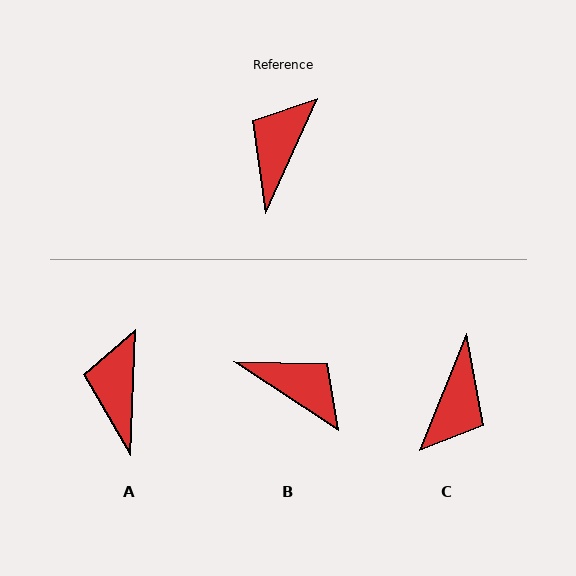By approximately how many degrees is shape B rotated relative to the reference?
Approximately 99 degrees clockwise.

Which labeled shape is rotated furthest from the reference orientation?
C, about 177 degrees away.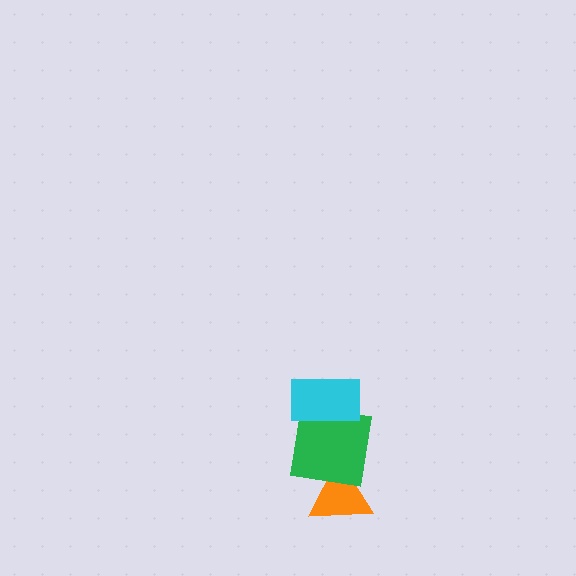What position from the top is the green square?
The green square is 2nd from the top.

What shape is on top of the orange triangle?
The green square is on top of the orange triangle.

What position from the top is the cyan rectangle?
The cyan rectangle is 1st from the top.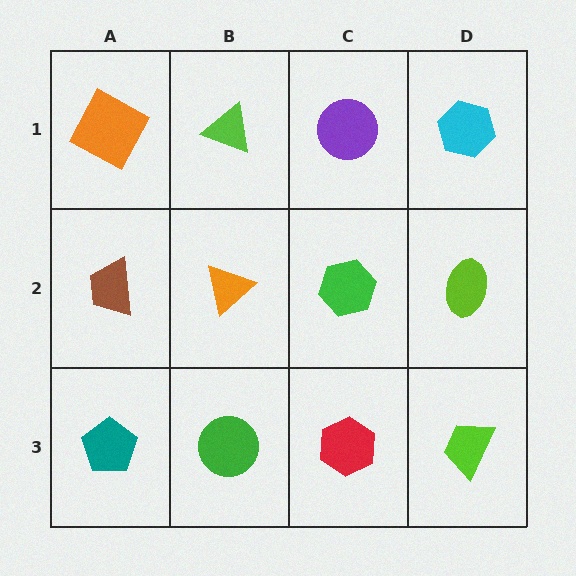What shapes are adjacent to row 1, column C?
A green hexagon (row 2, column C), a lime triangle (row 1, column B), a cyan hexagon (row 1, column D).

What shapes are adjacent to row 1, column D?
A lime ellipse (row 2, column D), a purple circle (row 1, column C).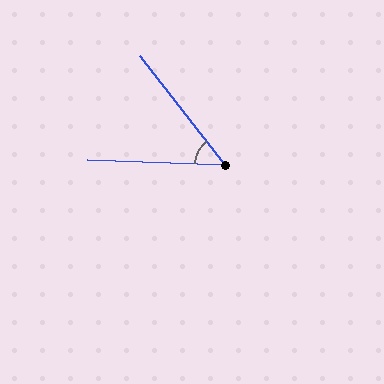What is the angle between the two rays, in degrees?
Approximately 50 degrees.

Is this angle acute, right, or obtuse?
It is acute.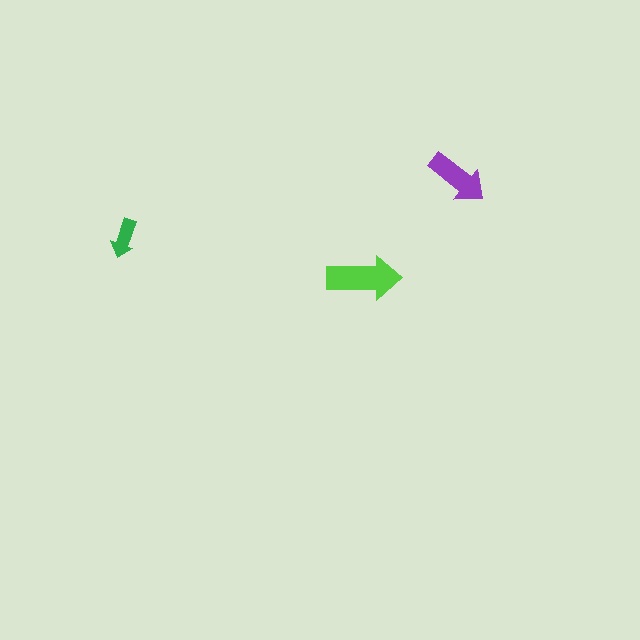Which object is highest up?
The purple arrow is topmost.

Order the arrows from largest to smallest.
the lime one, the purple one, the green one.